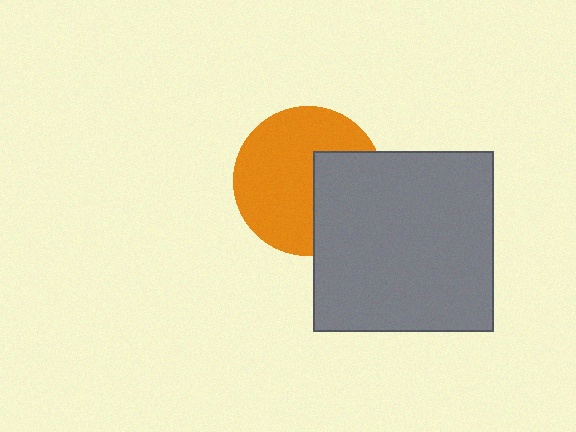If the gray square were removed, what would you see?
You would see the complete orange circle.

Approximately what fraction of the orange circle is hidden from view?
Roughly 34% of the orange circle is hidden behind the gray square.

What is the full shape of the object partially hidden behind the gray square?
The partially hidden object is an orange circle.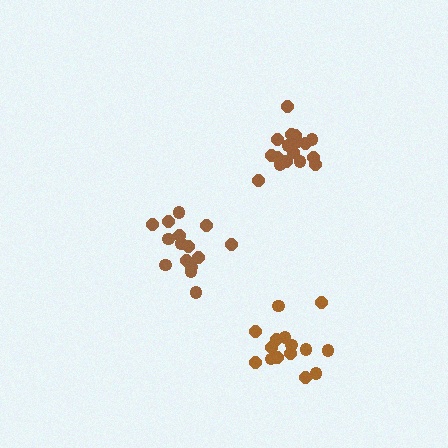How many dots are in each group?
Group 1: 18 dots, Group 2: 15 dots, Group 3: 15 dots (48 total).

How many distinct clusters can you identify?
There are 3 distinct clusters.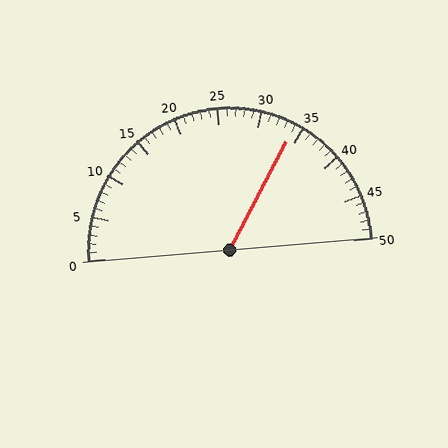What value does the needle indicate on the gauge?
The needle indicates approximately 34.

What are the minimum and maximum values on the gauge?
The gauge ranges from 0 to 50.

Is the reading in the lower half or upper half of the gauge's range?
The reading is in the upper half of the range (0 to 50).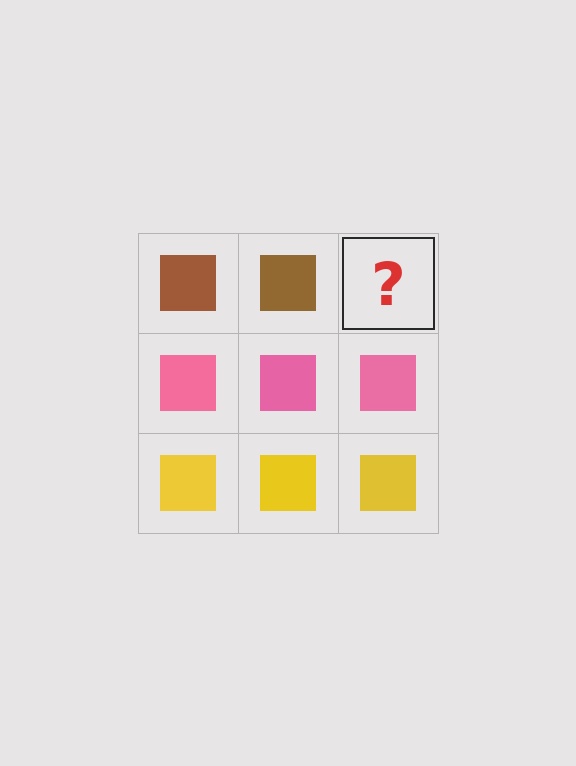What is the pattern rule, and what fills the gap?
The rule is that each row has a consistent color. The gap should be filled with a brown square.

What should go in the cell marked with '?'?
The missing cell should contain a brown square.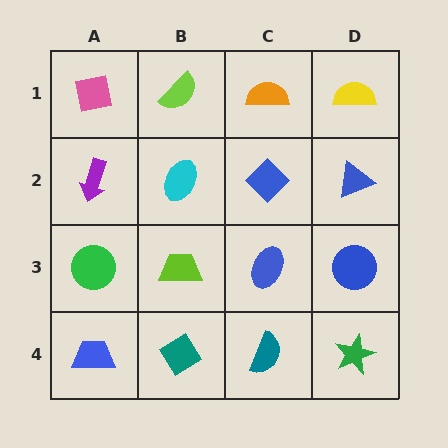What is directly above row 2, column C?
An orange semicircle.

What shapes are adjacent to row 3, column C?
A blue diamond (row 2, column C), a teal semicircle (row 4, column C), a lime trapezoid (row 3, column B), a blue circle (row 3, column D).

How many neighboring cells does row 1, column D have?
2.